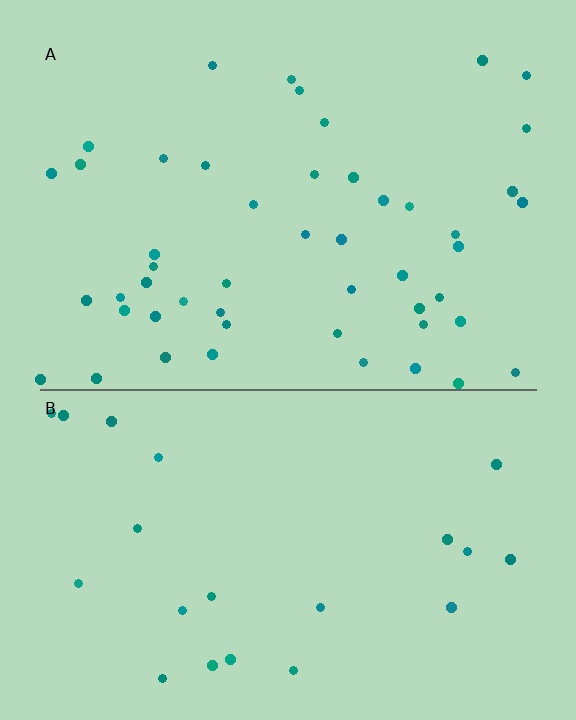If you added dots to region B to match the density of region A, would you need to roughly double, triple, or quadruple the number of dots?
Approximately double.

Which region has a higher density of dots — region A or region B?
A (the top).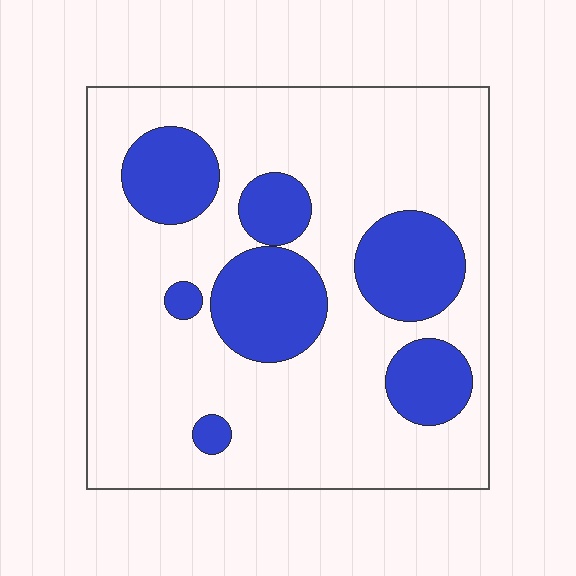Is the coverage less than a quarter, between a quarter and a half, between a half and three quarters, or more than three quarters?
Between a quarter and a half.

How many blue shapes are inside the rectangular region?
7.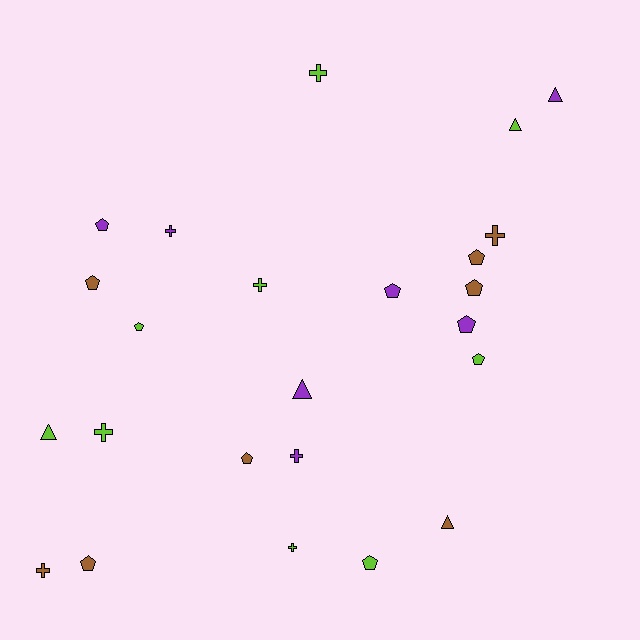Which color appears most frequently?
Lime, with 9 objects.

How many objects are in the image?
There are 24 objects.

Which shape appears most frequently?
Pentagon, with 11 objects.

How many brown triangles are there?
There is 1 brown triangle.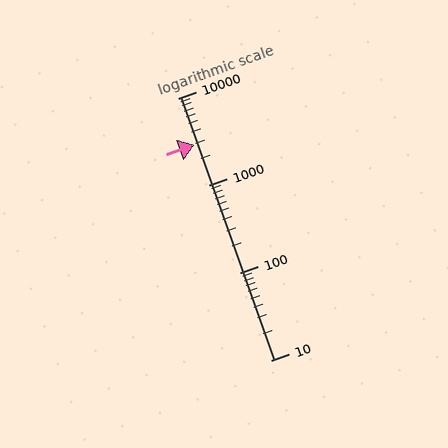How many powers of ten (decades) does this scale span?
The scale spans 3 decades, from 10 to 10000.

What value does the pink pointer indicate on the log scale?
The pointer indicates approximately 2900.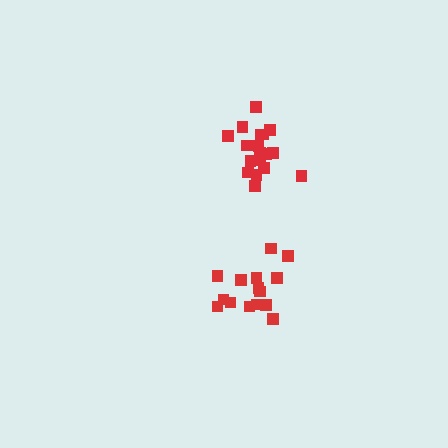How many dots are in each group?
Group 1: 18 dots, Group 2: 15 dots (33 total).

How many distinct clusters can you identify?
There are 2 distinct clusters.